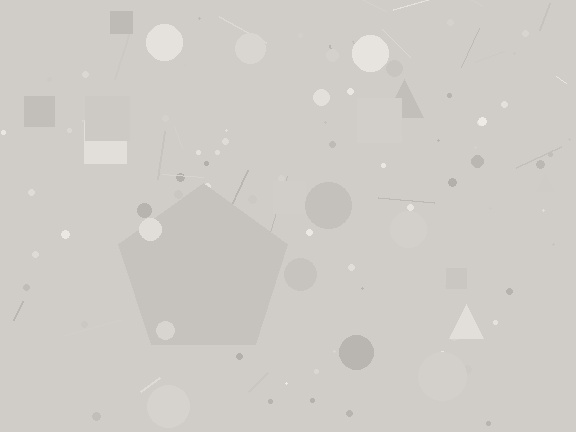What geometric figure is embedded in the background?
A pentagon is embedded in the background.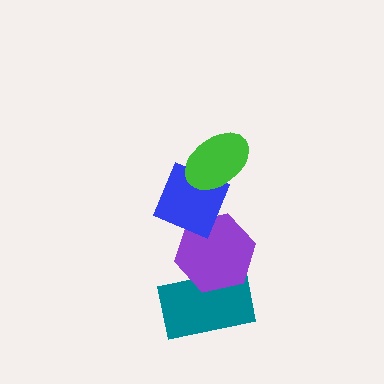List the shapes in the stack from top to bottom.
From top to bottom: the green ellipse, the blue diamond, the purple hexagon, the teal rectangle.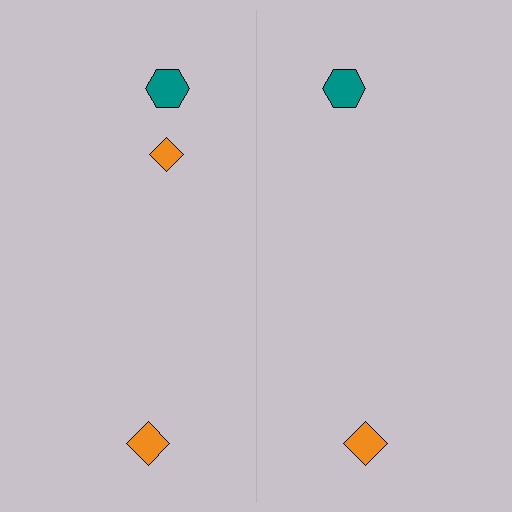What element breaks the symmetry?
A orange diamond is missing from the right side.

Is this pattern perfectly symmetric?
No, the pattern is not perfectly symmetric. A orange diamond is missing from the right side.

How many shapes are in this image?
There are 5 shapes in this image.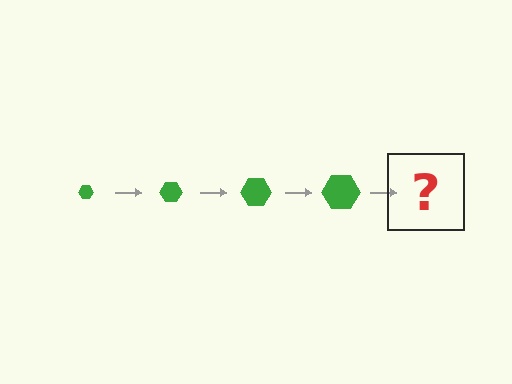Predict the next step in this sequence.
The next step is a green hexagon, larger than the previous one.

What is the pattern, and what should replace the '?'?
The pattern is that the hexagon gets progressively larger each step. The '?' should be a green hexagon, larger than the previous one.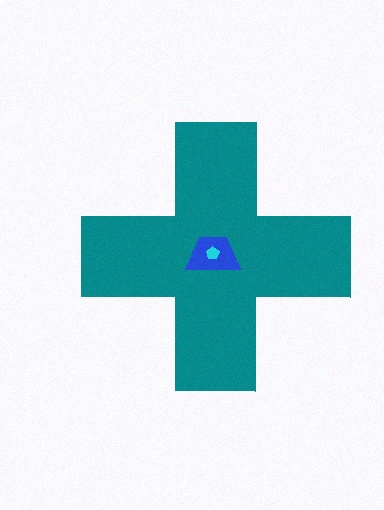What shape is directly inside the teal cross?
The blue trapezoid.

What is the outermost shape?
The teal cross.